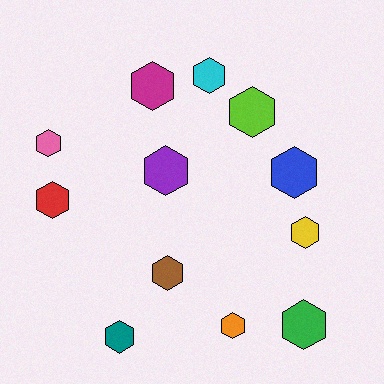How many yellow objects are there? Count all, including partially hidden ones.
There is 1 yellow object.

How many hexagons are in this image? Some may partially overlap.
There are 12 hexagons.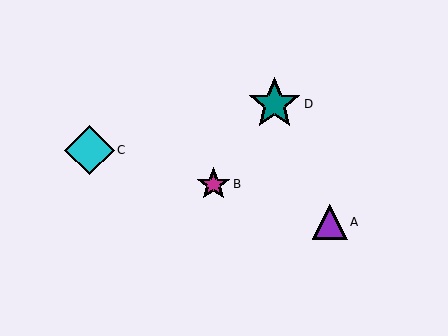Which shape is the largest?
The teal star (labeled D) is the largest.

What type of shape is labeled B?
Shape B is a magenta star.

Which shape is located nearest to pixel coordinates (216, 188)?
The magenta star (labeled B) at (213, 184) is nearest to that location.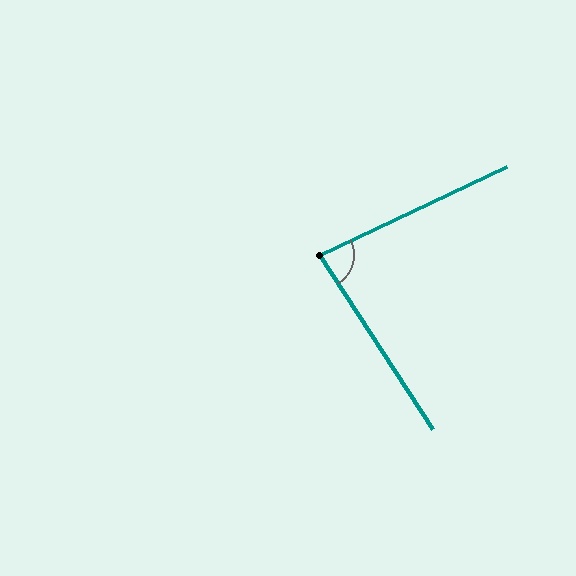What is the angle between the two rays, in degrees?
Approximately 82 degrees.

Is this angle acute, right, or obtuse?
It is acute.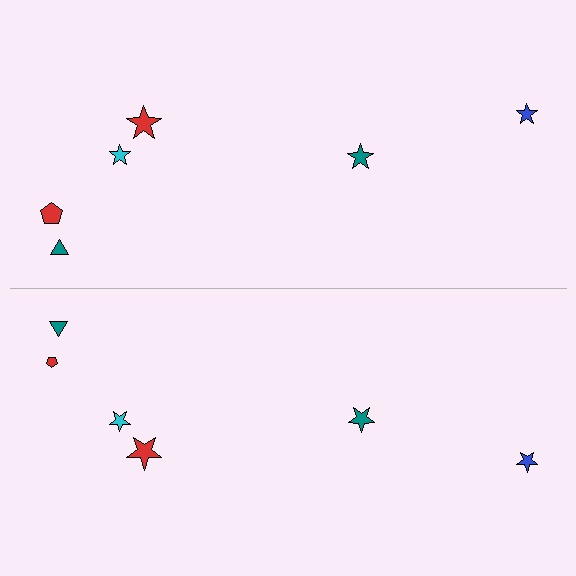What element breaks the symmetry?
The red pentagon on the bottom side has a different size than its mirror counterpart.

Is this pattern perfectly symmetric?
No, the pattern is not perfectly symmetric. The red pentagon on the bottom side has a different size than its mirror counterpart.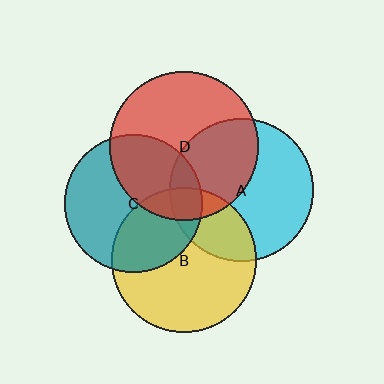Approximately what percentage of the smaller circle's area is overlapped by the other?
Approximately 15%.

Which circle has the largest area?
Circle D (red).